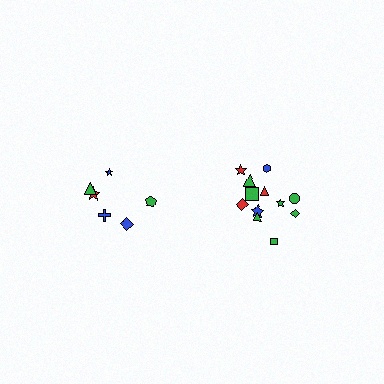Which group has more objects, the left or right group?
The right group.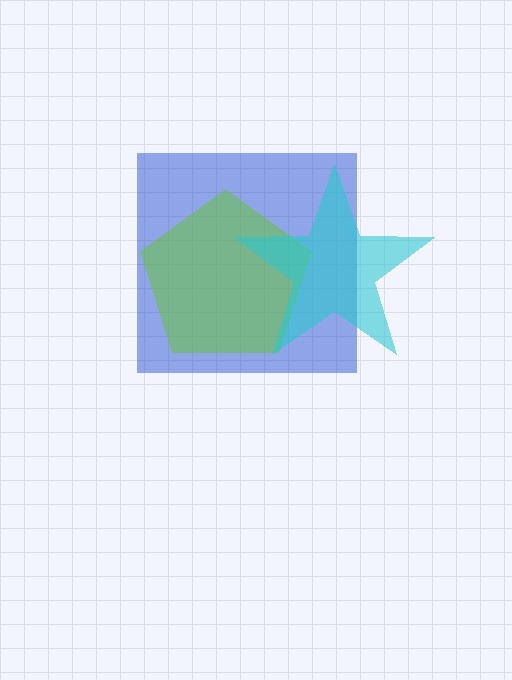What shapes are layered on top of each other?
The layered shapes are: a blue square, a lime pentagon, a cyan star.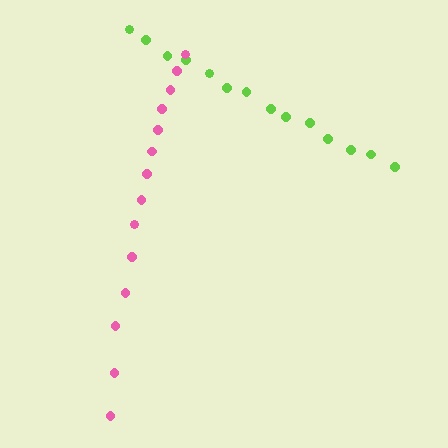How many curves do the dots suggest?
There are 2 distinct paths.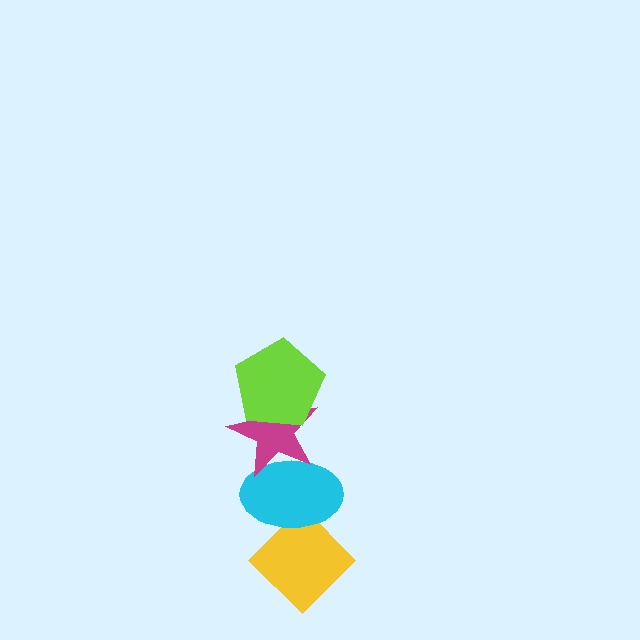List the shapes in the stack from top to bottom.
From top to bottom: the lime pentagon, the magenta star, the cyan ellipse, the yellow diamond.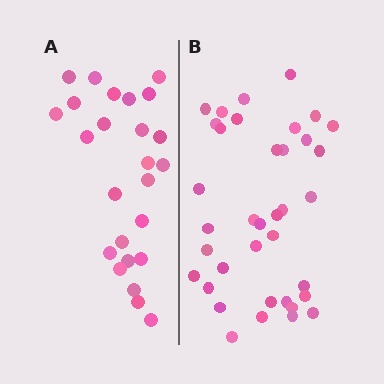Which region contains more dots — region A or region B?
Region B (the right region) has more dots.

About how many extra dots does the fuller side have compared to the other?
Region B has roughly 12 or so more dots than region A.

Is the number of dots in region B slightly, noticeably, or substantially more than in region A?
Region B has substantially more. The ratio is roughly 1.5 to 1.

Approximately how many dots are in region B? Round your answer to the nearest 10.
About 40 dots. (The exact count is 37, which rounds to 40.)